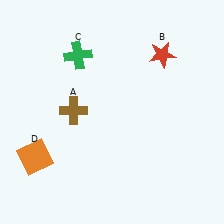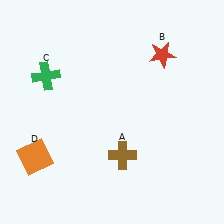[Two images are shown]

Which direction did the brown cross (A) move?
The brown cross (A) moved right.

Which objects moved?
The objects that moved are: the brown cross (A), the green cross (C).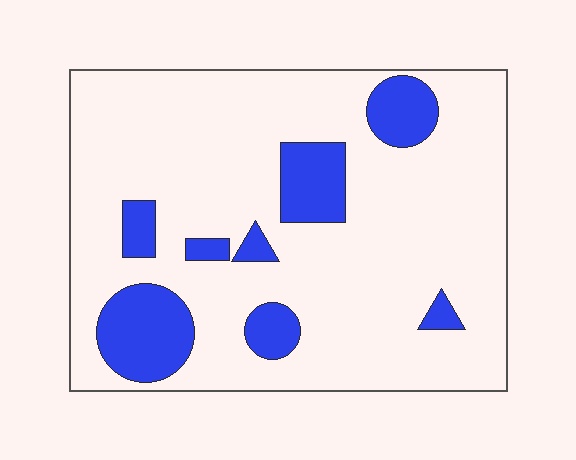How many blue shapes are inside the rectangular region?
8.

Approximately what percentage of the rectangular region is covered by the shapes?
Approximately 20%.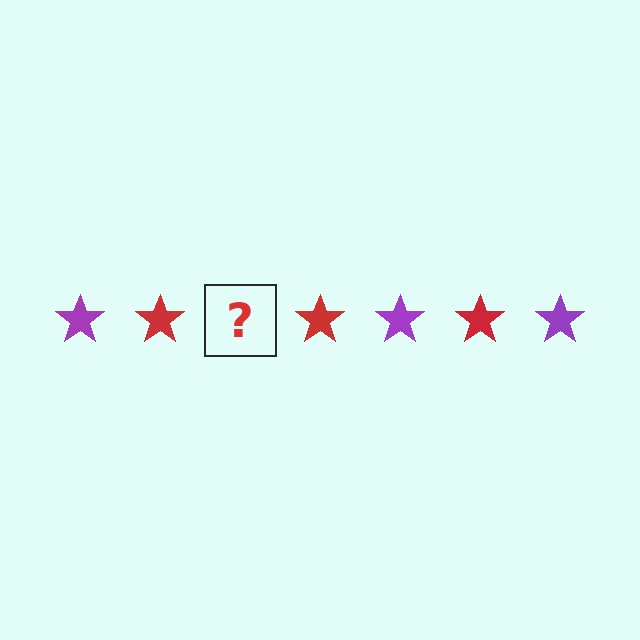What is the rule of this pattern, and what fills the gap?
The rule is that the pattern cycles through purple, red stars. The gap should be filled with a purple star.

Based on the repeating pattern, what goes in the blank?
The blank should be a purple star.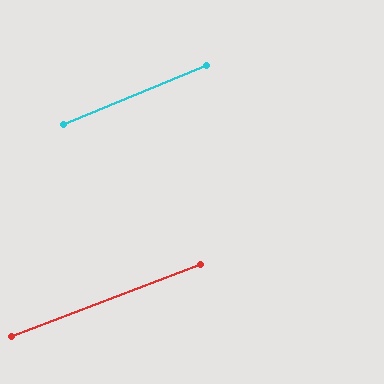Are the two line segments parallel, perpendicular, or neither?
Parallel — their directions differ by only 1.3°.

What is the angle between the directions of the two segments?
Approximately 1 degree.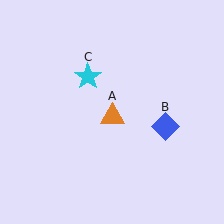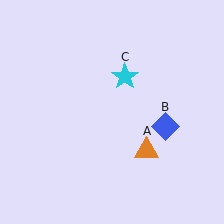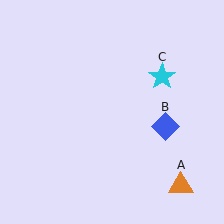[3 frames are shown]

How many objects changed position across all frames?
2 objects changed position: orange triangle (object A), cyan star (object C).